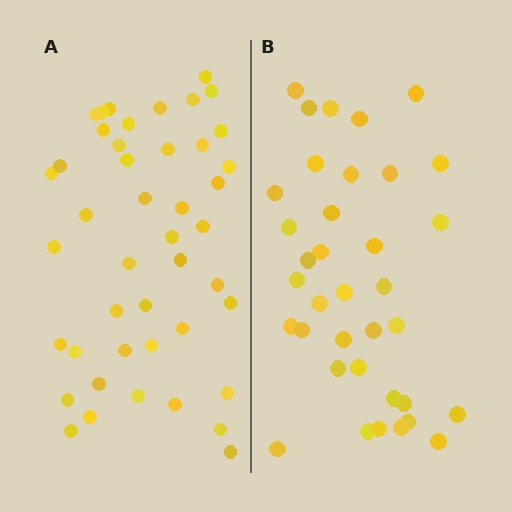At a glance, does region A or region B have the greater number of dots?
Region A (the left region) has more dots.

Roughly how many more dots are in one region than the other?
Region A has roughly 8 or so more dots than region B.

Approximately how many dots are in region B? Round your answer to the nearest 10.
About 40 dots. (The exact count is 36, which rounds to 40.)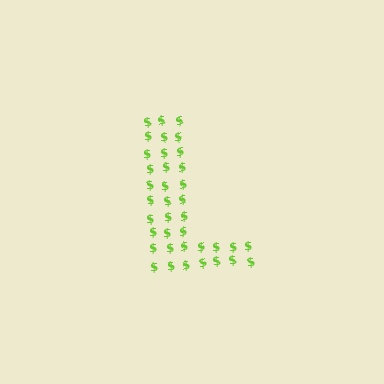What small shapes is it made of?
It is made of small dollar signs.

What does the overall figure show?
The overall figure shows the letter L.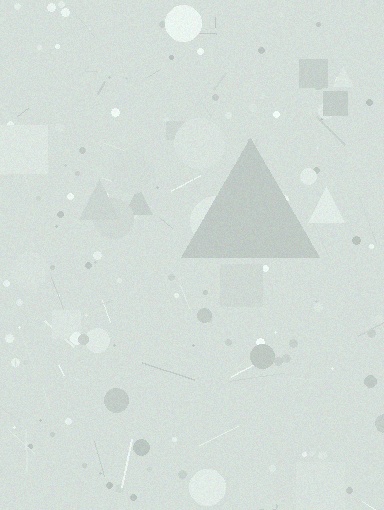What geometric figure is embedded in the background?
A triangle is embedded in the background.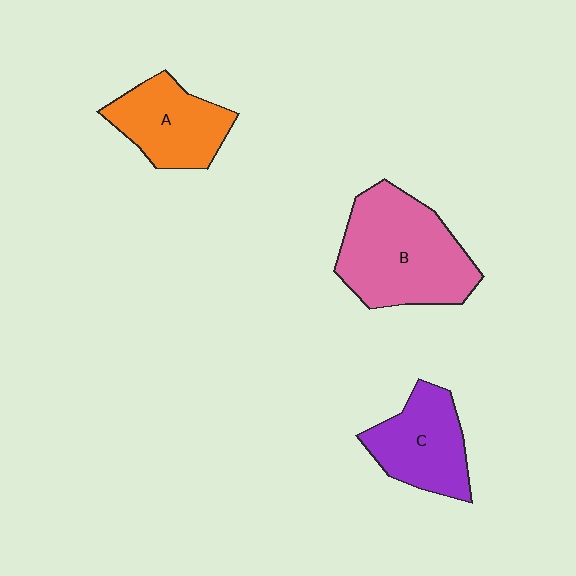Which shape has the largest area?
Shape B (pink).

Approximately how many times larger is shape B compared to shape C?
Approximately 1.6 times.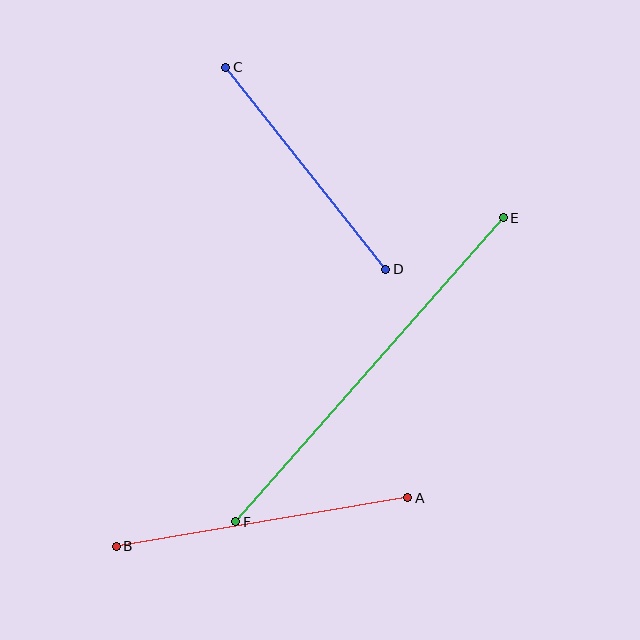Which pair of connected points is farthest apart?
Points E and F are farthest apart.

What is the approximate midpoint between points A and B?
The midpoint is at approximately (262, 522) pixels.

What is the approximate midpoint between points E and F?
The midpoint is at approximately (369, 370) pixels.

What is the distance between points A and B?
The distance is approximately 295 pixels.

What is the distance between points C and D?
The distance is approximately 258 pixels.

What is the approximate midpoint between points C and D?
The midpoint is at approximately (306, 168) pixels.